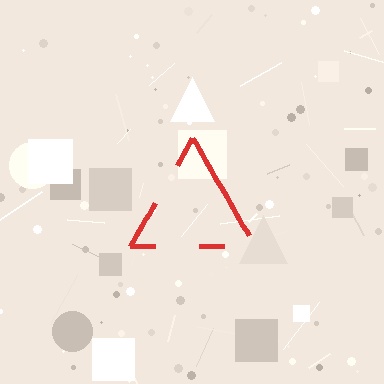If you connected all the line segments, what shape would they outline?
They would outline a triangle.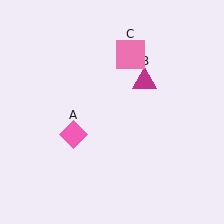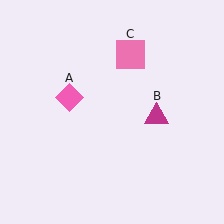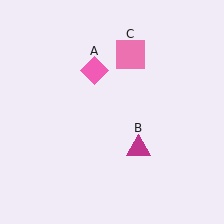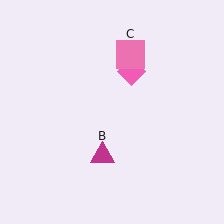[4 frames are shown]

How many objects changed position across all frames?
2 objects changed position: pink diamond (object A), magenta triangle (object B).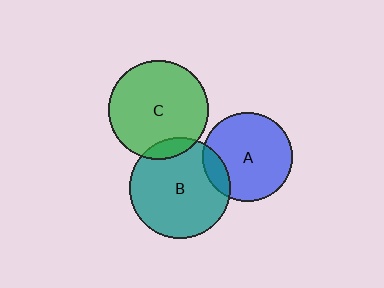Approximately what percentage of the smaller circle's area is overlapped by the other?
Approximately 10%.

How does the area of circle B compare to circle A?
Approximately 1.3 times.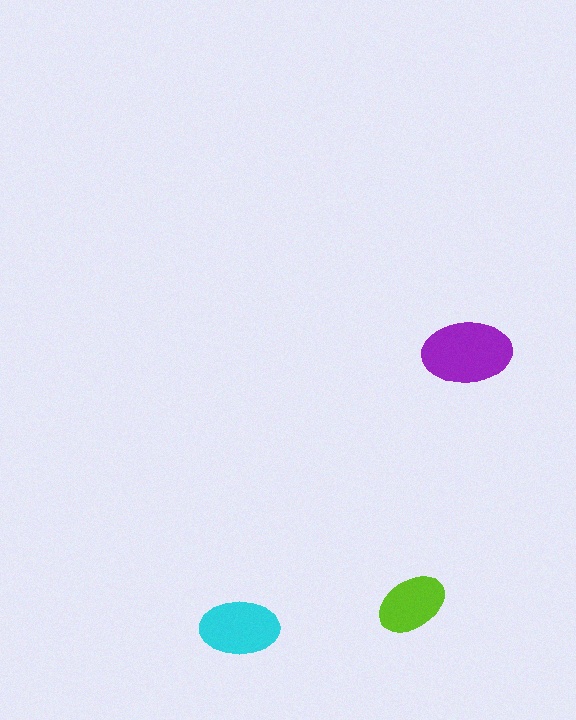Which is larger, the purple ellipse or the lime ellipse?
The purple one.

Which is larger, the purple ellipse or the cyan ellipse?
The purple one.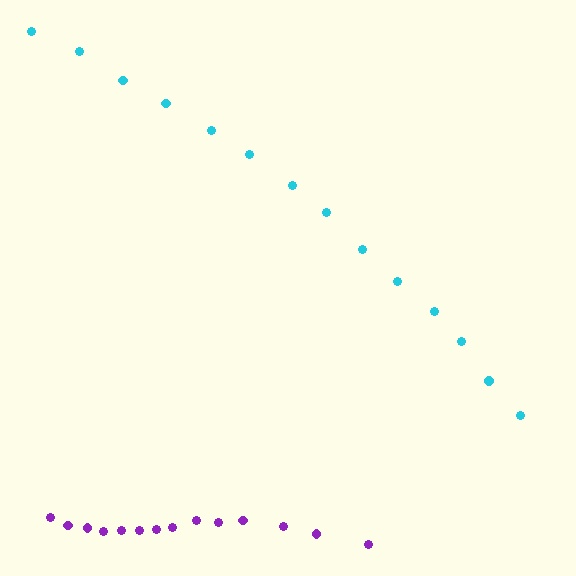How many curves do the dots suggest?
There are 2 distinct paths.